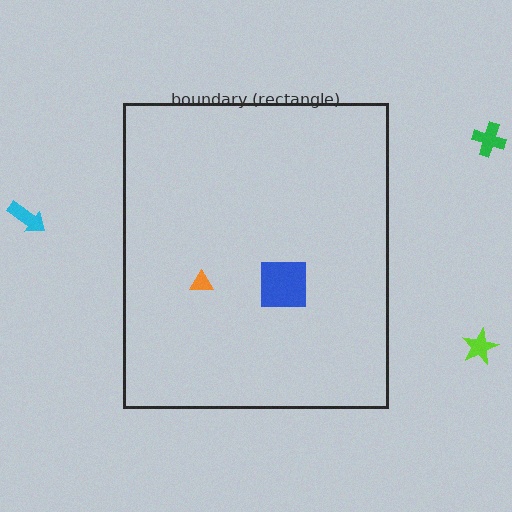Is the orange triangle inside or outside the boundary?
Inside.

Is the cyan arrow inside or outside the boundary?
Outside.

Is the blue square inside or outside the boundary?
Inside.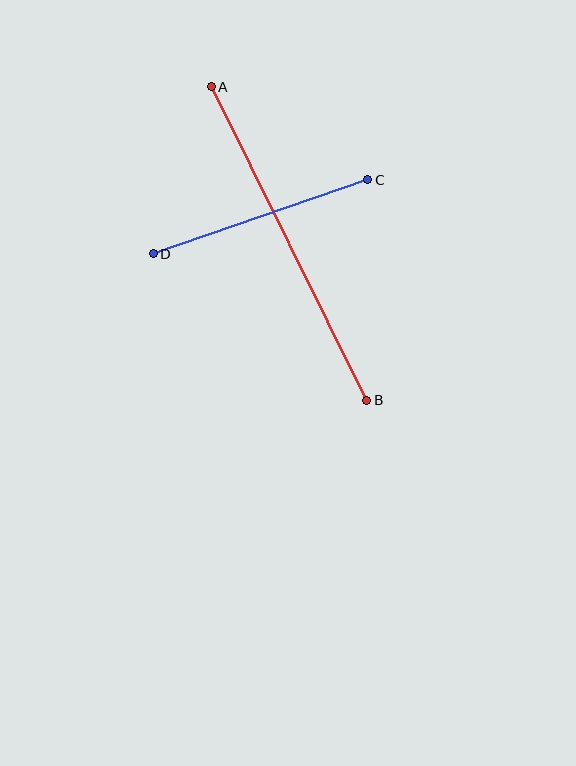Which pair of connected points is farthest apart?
Points A and B are farthest apart.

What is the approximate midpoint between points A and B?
The midpoint is at approximately (289, 244) pixels.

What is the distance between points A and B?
The distance is approximately 350 pixels.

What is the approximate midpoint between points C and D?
The midpoint is at approximately (260, 217) pixels.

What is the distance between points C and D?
The distance is approximately 227 pixels.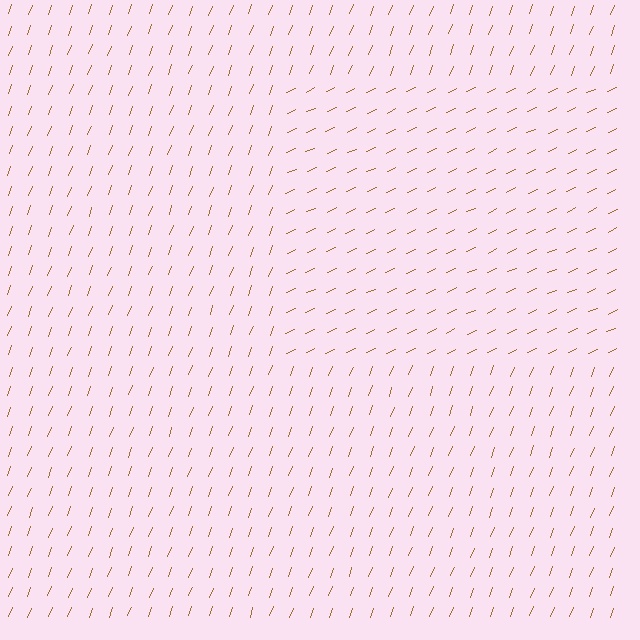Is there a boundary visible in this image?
Yes, there is a texture boundary formed by a change in line orientation.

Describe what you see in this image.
The image is filled with small brown line segments. A rectangle region in the image has lines oriented differently from the surrounding lines, creating a visible texture boundary.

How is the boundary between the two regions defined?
The boundary is defined purely by a change in line orientation (approximately 45 degrees difference). All lines are the same color and thickness.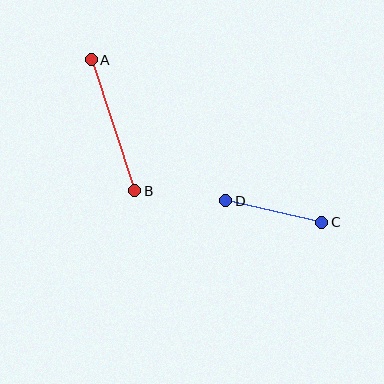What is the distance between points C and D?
The distance is approximately 98 pixels.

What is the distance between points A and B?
The distance is approximately 138 pixels.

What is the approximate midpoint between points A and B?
The midpoint is at approximately (113, 125) pixels.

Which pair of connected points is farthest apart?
Points A and B are farthest apart.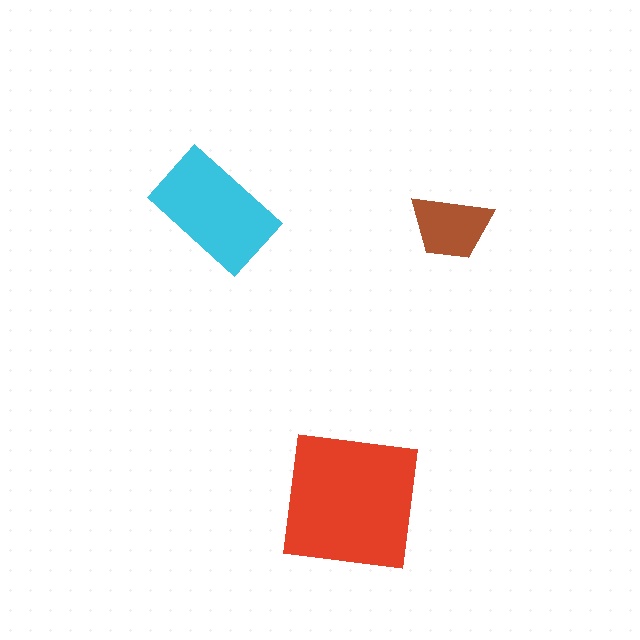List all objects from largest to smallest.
The red square, the cyan rectangle, the brown trapezoid.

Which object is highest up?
The cyan rectangle is topmost.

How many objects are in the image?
There are 3 objects in the image.